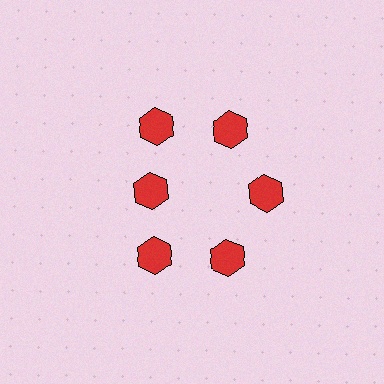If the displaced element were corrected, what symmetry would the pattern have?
It would have 6-fold rotational symmetry — the pattern would map onto itself every 60 degrees.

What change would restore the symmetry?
The symmetry would be restored by moving it outward, back onto the ring so that all 6 hexagons sit at equal angles and equal distance from the center.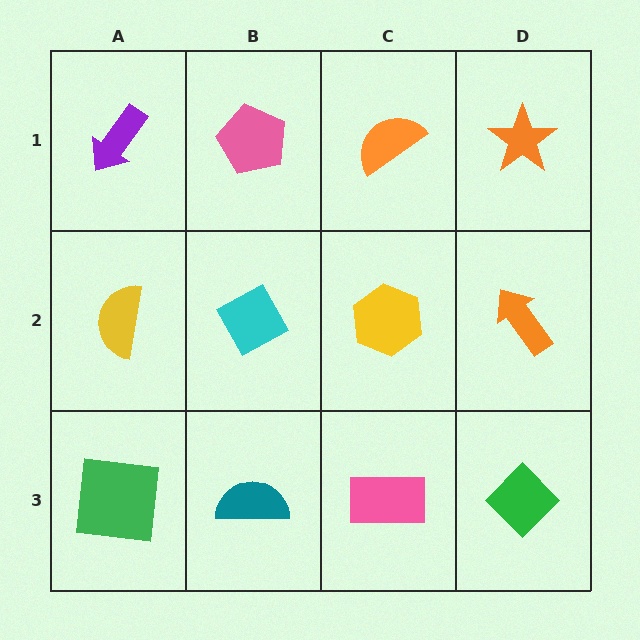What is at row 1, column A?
A purple arrow.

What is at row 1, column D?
An orange star.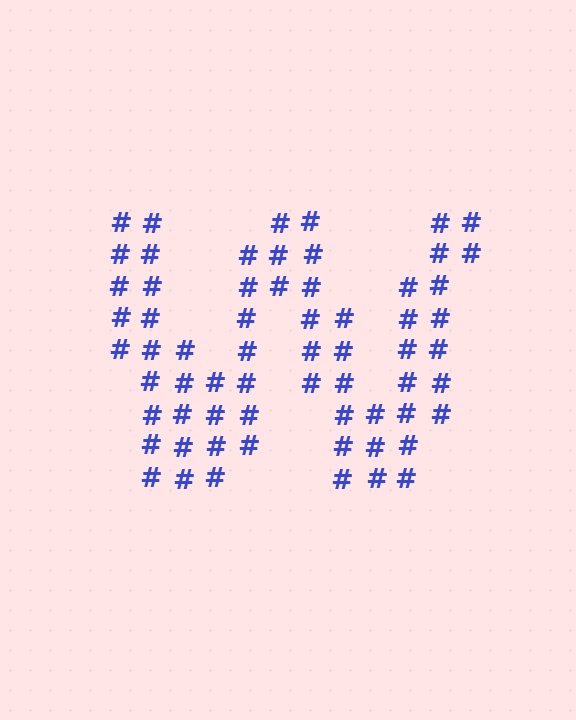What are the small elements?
The small elements are hash symbols.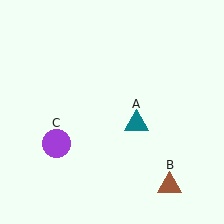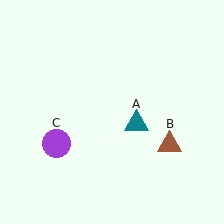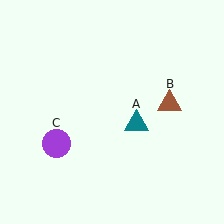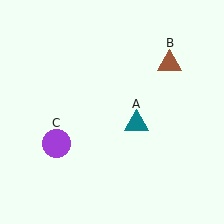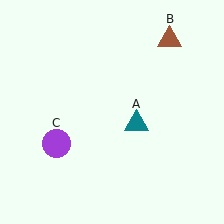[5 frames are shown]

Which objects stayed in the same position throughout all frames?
Teal triangle (object A) and purple circle (object C) remained stationary.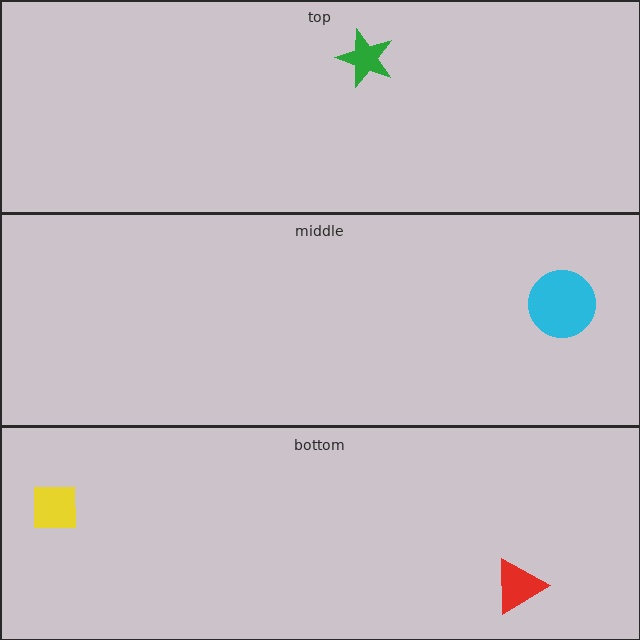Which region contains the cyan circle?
The middle region.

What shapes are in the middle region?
The cyan circle.